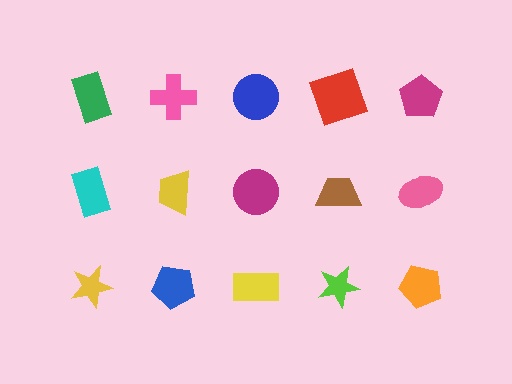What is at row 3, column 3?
A yellow rectangle.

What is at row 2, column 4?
A brown trapezoid.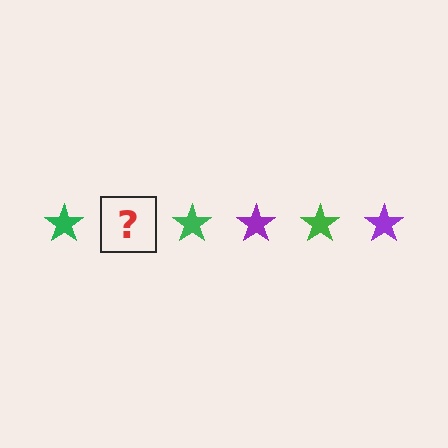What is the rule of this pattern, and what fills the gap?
The rule is that the pattern cycles through green, purple stars. The gap should be filled with a purple star.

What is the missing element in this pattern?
The missing element is a purple star.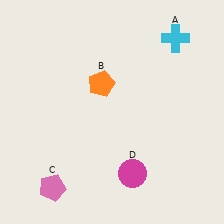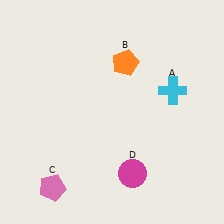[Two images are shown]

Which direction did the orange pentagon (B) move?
The orange pentagon (B) moved right.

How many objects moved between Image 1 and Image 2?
2 objects moved between the two images.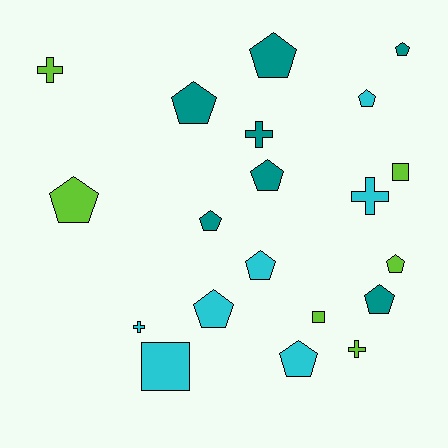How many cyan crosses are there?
There are 2 cyan crosses.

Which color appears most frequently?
Cyan, with 7 objects.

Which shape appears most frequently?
Pentagon, with 12 objects.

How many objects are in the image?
There are 20 objects.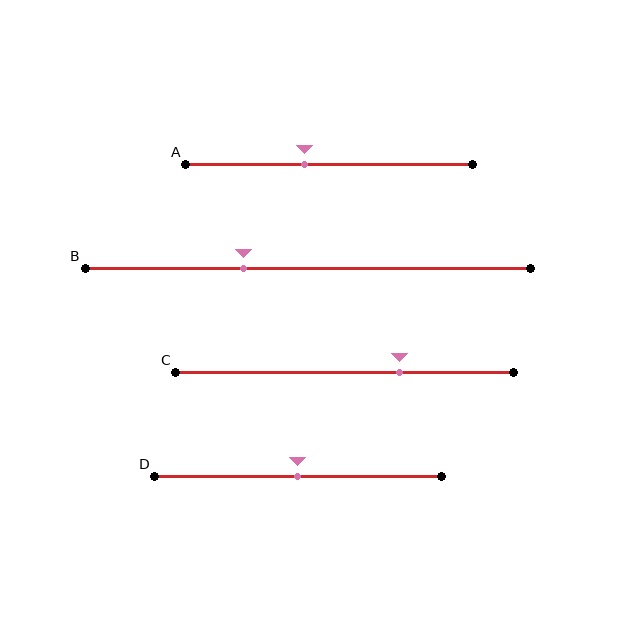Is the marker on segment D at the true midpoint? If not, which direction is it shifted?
Yes, the marker on segment D is at the true midpoint.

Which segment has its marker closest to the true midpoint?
Segment D has its marker closest to the true midpoint.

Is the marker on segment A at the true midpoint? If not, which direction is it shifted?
No, the marker on segment A is shifted to the left by about 9% of the segment length.